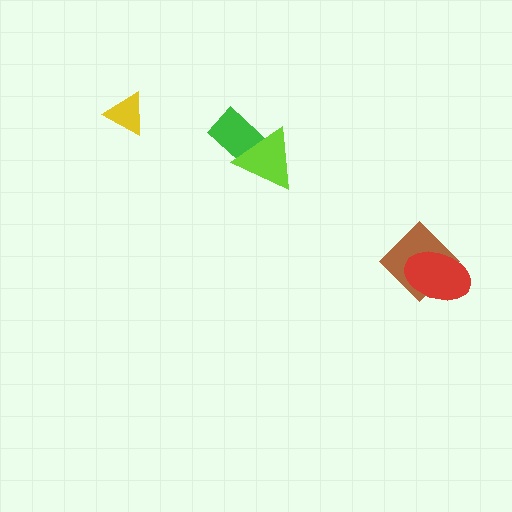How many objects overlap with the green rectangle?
1 object overlaps with the green rectangle.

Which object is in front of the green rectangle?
The lime triangle is in front of the green rectangle.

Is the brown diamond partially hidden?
Yes, it is partially covered by another shape.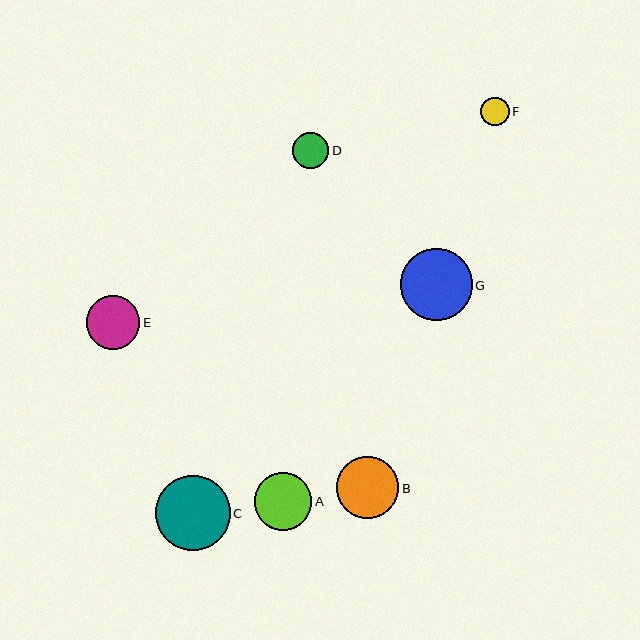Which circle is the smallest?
Circle F is the smallest with a size of approximately 29 pixels.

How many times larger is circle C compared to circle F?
Circle C is approximately 2.6 times the size of circle F.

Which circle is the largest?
Circle C is the largest with a size of approximately 75 pixels.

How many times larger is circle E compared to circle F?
Circle E is approximately 1.9 times the size of circle F.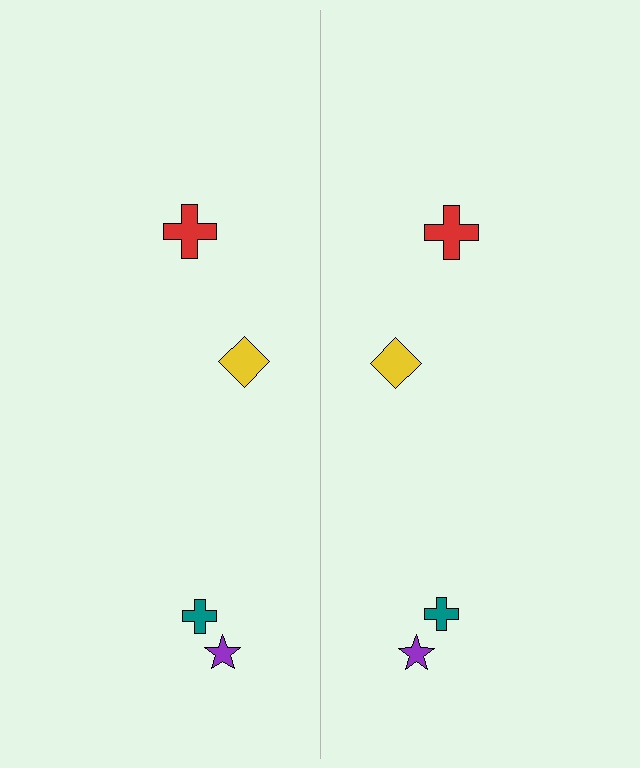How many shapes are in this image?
There are 8 shapes in this image.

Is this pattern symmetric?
Yes, this pattern has bilateral (reflection) symmetry.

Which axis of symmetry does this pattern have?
The pattern has a vertical axis of symmetry running through the center of the image.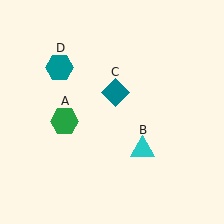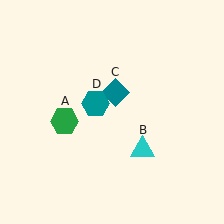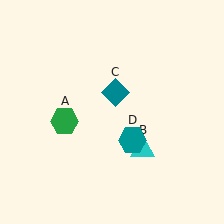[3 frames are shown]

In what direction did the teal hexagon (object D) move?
The teal hexagon (object D) moved down and to the right.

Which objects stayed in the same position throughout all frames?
Green hexagon (object A) and cyan triangle (object B) and teal diamond (object C) remained stationary.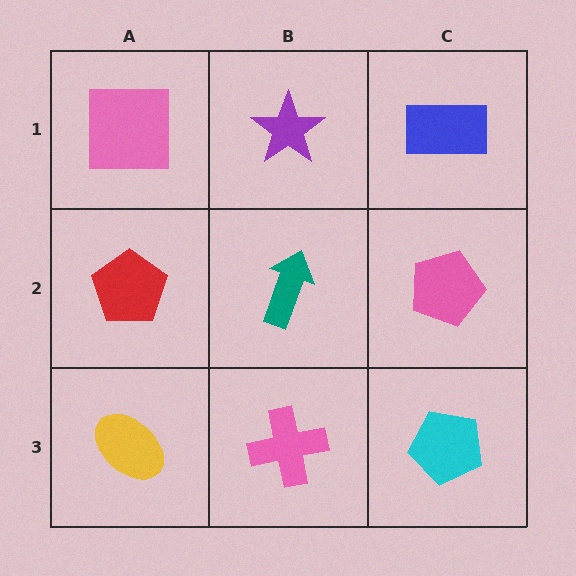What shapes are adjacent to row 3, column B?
A teal arrow (row 2, column B), a yellow ellipse (row 3, column A), a cyan pentagon (row 3, column C).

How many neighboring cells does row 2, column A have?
3.